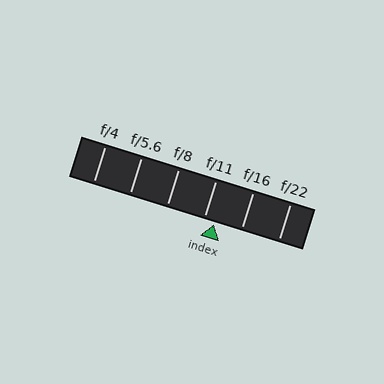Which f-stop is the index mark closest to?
The index mark is closest to f/11.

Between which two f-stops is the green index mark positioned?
The index mark is between f/11 and f/16.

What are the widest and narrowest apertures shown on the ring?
The widest aperture shown is f/4 and the narrowest is f/22.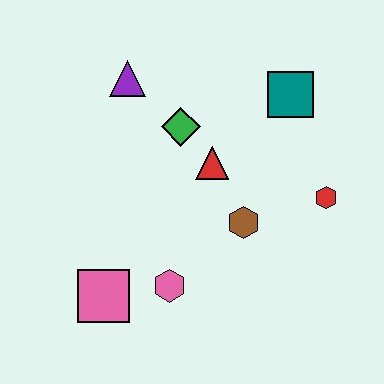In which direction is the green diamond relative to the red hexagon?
The green diamond is to the left of the red hexagon.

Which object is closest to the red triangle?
The green diamond is closest to the red triangle.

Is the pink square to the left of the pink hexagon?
Yes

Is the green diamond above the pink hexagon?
Yes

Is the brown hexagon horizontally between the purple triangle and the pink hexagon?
No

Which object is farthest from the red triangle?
The pink square is farthest from the red triangle.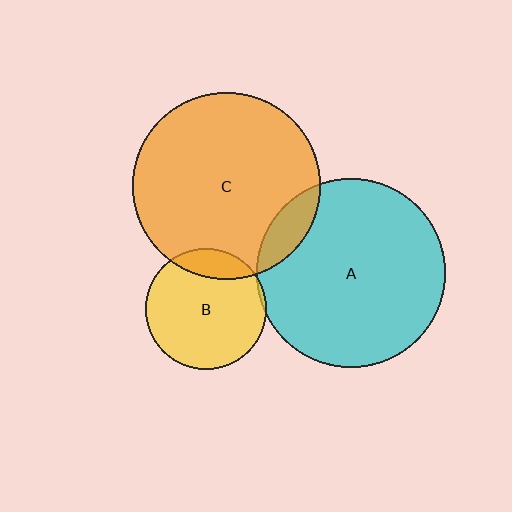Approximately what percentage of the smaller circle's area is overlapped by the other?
Approximately 10%.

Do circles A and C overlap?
Yes.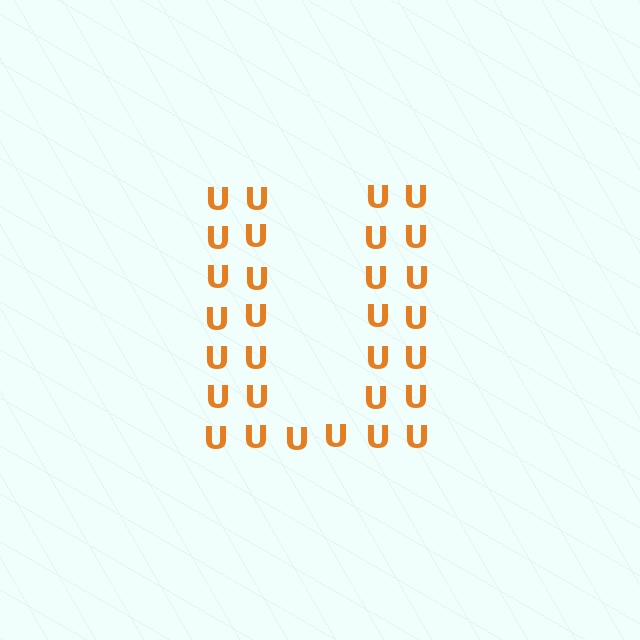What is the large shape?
The large shape is the letter U.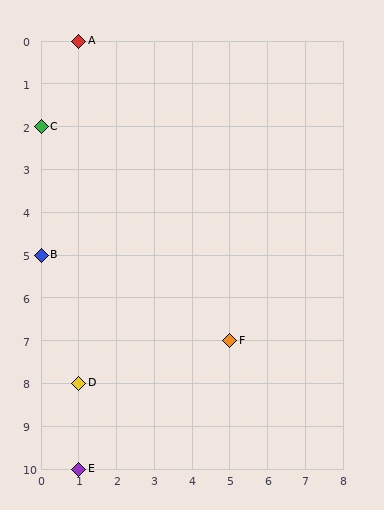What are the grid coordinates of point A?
Point A is at grid coordinates (1, 0).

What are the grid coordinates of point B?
Point B is at grid coordinates (0, 5).